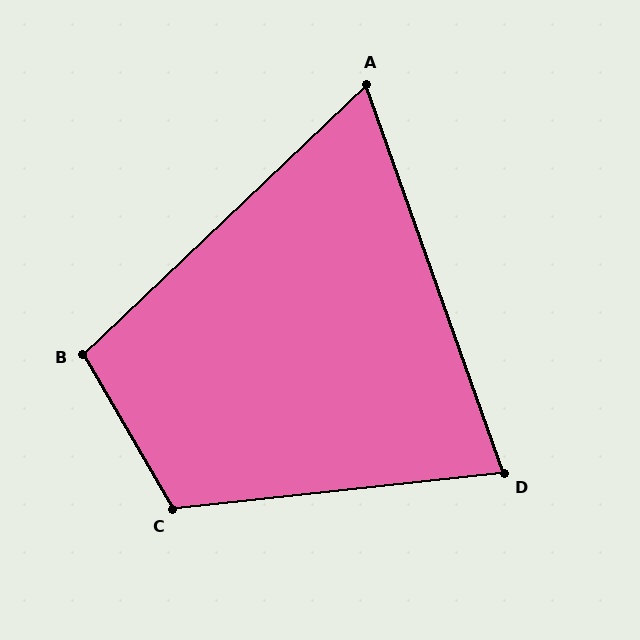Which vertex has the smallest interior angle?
A, at approximately 66 degrees.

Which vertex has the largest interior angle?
C, at approximately 114 degrees.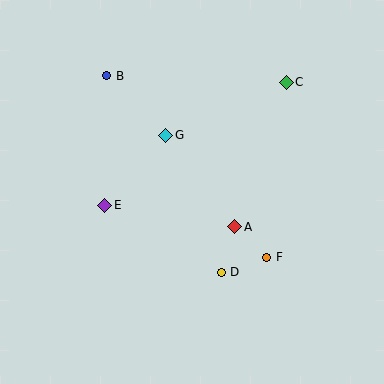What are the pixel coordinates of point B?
Point B is at (106, 76).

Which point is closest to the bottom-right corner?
Point F is closest to the bottom-right corner.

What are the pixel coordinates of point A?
Point A is at (235, 227).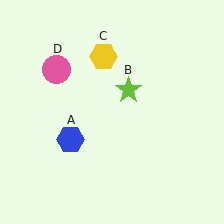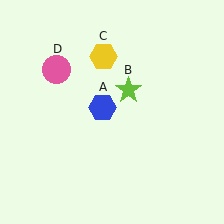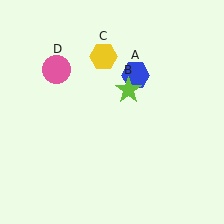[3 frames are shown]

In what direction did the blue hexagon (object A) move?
The blue hexagon (object A) moved up and to the right.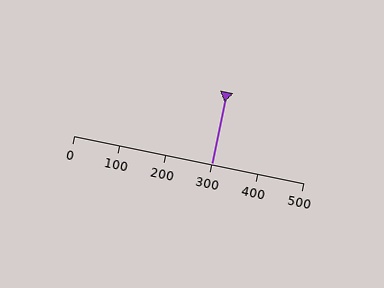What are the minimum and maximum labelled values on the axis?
The axis runs from 0 to 500.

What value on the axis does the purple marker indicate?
The marker indicates approximately 300.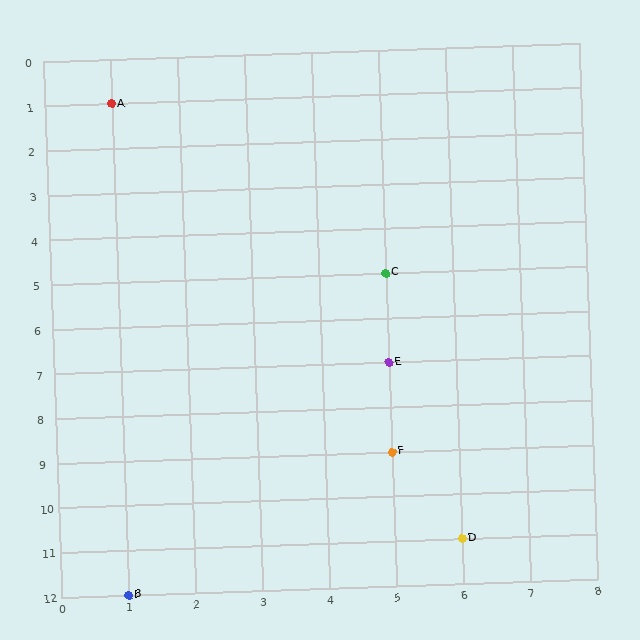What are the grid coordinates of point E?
Point E is at grid coordinates (5, 7).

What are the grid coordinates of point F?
Point F is at grid coordinates (5, 9).